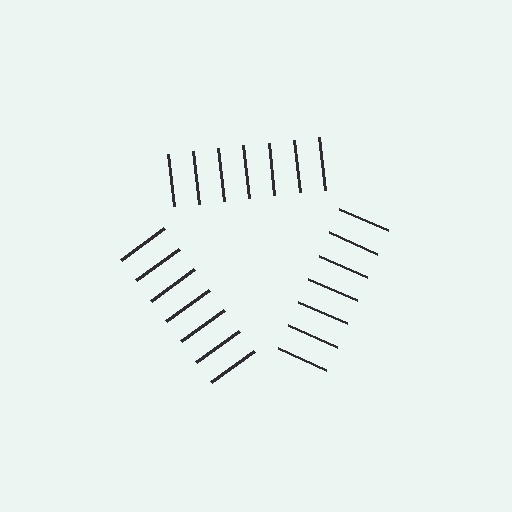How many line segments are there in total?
21 — 7 along each of the 3 edges.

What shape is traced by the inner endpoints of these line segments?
An illusory triangle — the line segments terminate on its edges but no continuous stroke is drawn.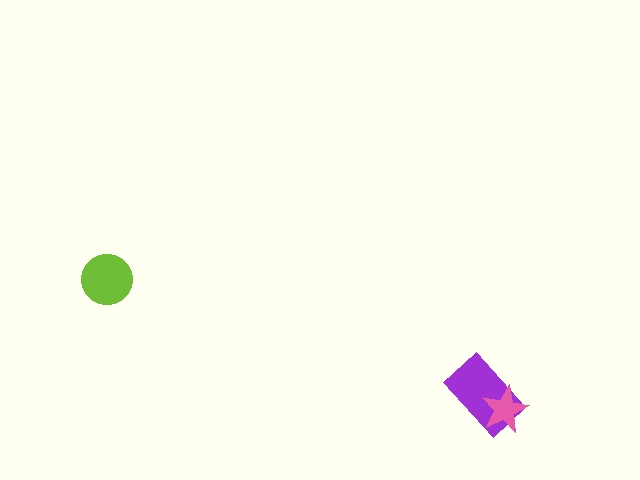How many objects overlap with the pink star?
1 object overlaps with the pink star.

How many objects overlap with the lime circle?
0 objects overlap with the lime circle.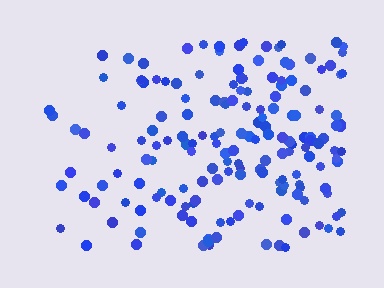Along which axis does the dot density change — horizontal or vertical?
Horizontal.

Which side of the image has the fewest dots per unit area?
The left.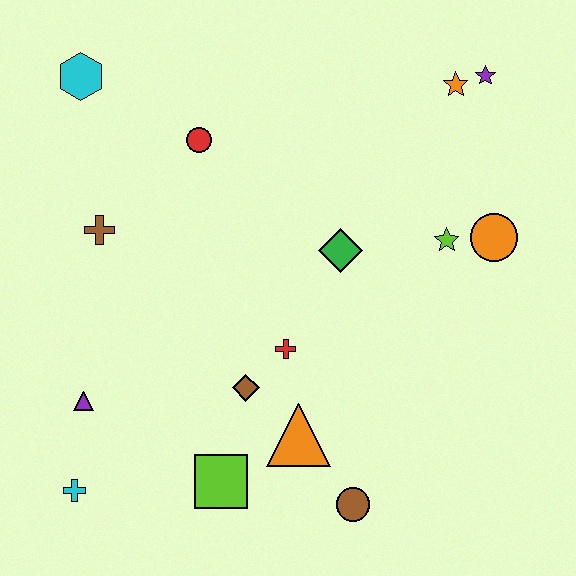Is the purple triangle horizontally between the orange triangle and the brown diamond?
No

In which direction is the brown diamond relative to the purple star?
The brown diamond is below the purple star.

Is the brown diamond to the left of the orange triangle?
Yes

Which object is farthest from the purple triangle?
The purple star is farthest from the purple triangle.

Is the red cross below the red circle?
Yes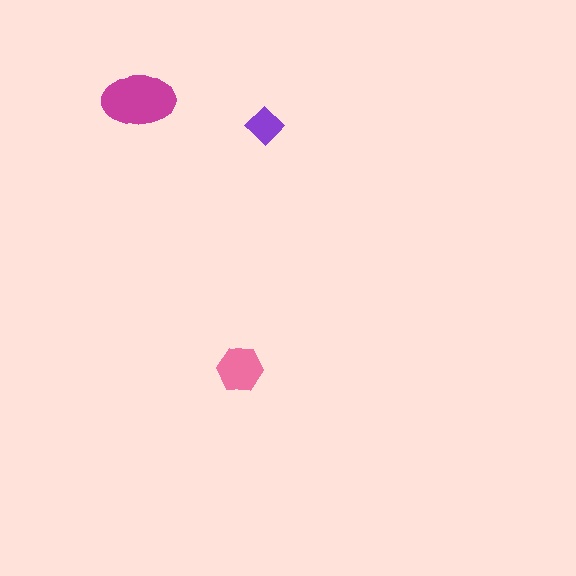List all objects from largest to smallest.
The magenta ellipse, the pink hexagon, the purple diamond.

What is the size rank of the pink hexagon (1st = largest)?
2nd.